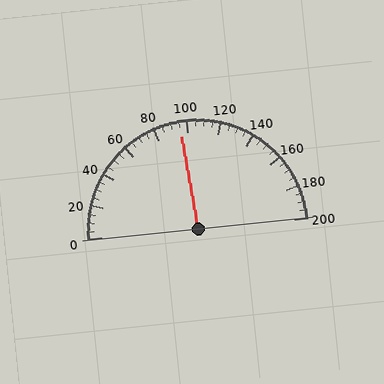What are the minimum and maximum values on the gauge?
The gauge ranges from 0 to 200.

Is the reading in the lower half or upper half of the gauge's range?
The reading is in the lower half of the range (0 to 200).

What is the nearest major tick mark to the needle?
The nearest major tick mark is 100.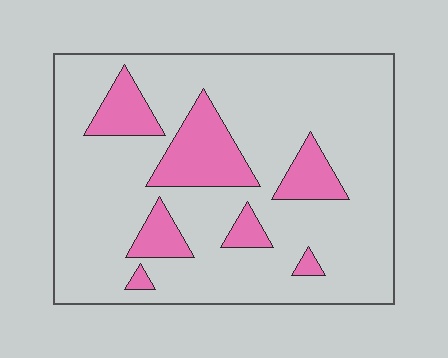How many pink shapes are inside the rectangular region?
7.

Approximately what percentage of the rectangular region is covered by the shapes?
Approximately 20%.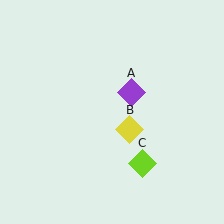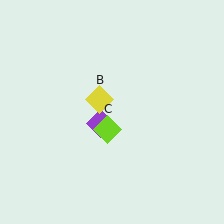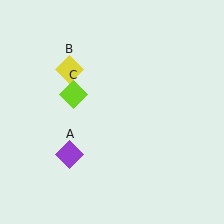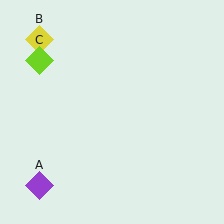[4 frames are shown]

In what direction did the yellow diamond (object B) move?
The yellow diamond (object B) moved up and to the left.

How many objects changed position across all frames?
3 objects changed position: purple diamond (object A), yellow diamond (object B), lime diamond (object C).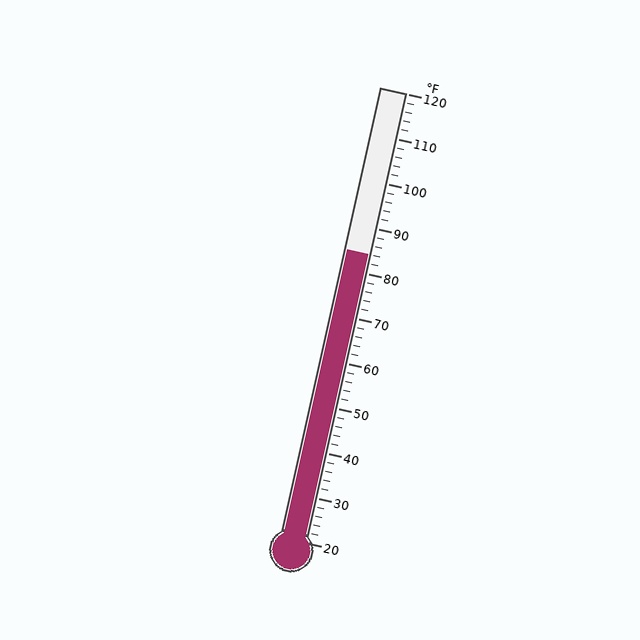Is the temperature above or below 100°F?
The temperature is below 100°F.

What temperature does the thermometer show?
The thermometer shows approximately 84°F.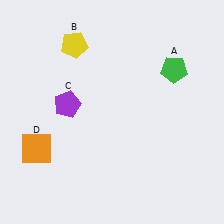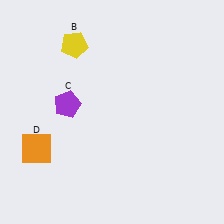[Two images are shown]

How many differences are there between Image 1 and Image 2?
There is 1 difference between the two images.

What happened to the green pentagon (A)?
The green pentagon (A) was removed in Image 2. It was in the top-right area of Image 1.